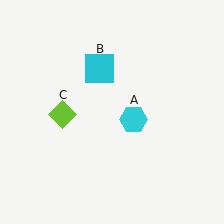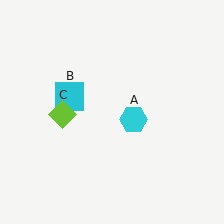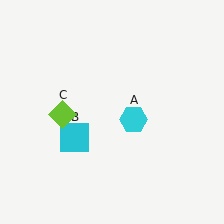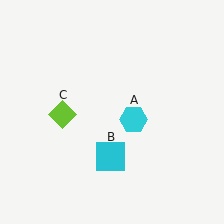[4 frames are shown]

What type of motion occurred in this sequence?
The cyan square (object B) rotated counterclockwise around the center of the scene.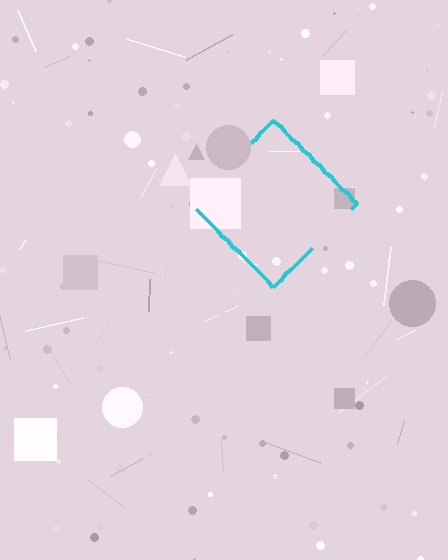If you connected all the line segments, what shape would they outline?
They would outline a diamond.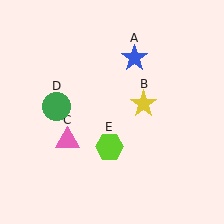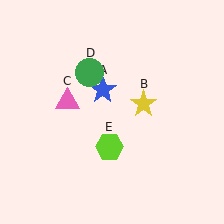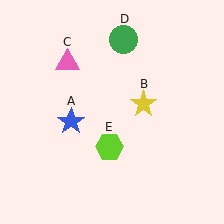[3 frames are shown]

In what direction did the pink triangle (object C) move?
The pink triangle (object C) moved up.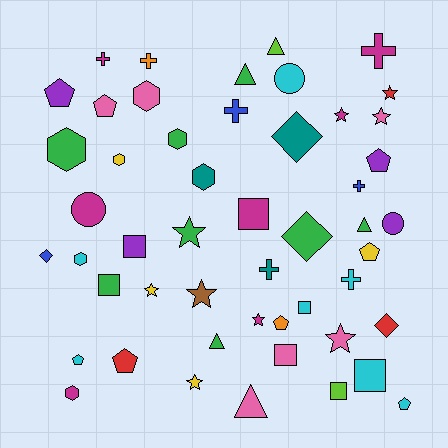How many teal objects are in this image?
There are 3 teal objects.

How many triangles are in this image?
There are 5 triangles.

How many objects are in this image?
There are 50 objects.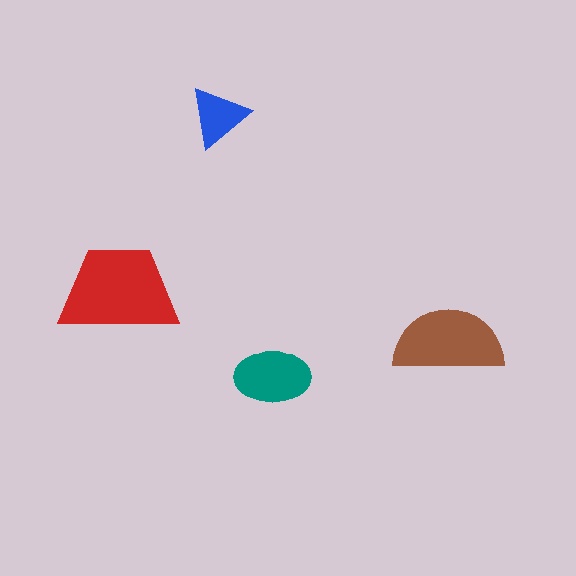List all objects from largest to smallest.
The red trapezoid, the brown semicircle, the teal ellipse, the blue triangle.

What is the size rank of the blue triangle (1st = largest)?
4th.